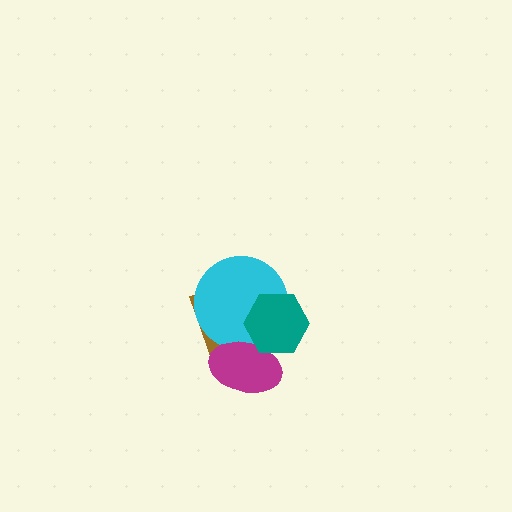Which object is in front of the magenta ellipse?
The teal hexagon is in front of the magenta ellipse.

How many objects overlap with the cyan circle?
3 objects overlap with the cyan circle.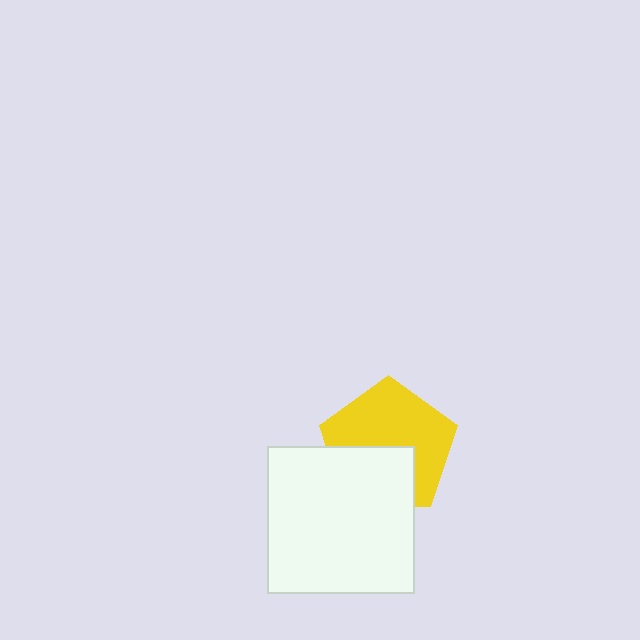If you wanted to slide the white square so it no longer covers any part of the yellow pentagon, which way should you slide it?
Slide it down — that is the most direct way to separate the two shapes.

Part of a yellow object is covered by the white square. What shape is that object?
It is a pentagon.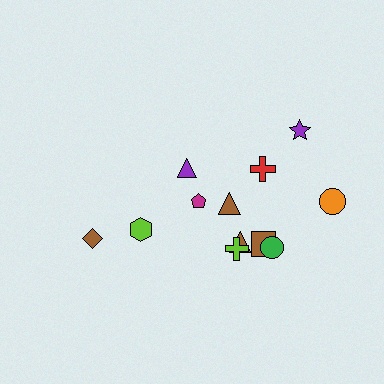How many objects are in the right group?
There are 8 objects.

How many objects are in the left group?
There are 4 objects.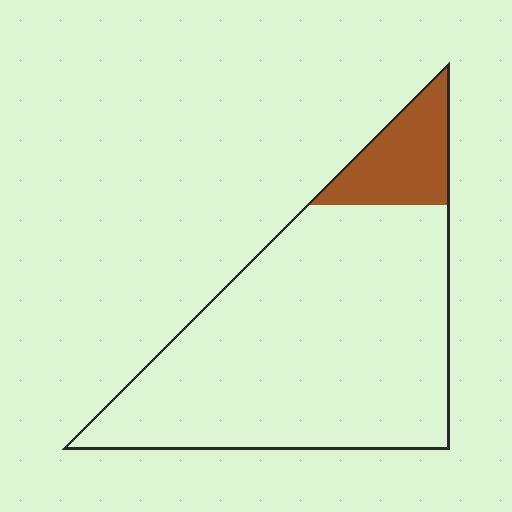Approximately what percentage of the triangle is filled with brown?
Approximately 15%.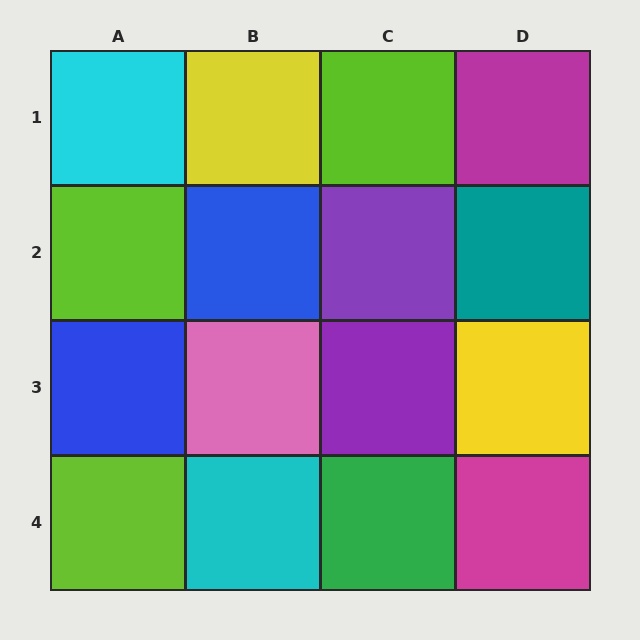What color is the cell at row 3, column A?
Blue.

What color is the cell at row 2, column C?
Purple.